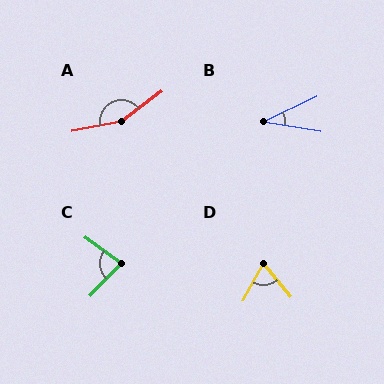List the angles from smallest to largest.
B (35°), D (68°), C (82°), A (154°).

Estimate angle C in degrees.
Approximately 82 degrees.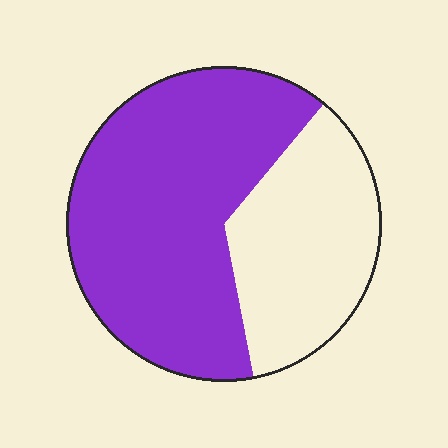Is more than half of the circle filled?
Yes.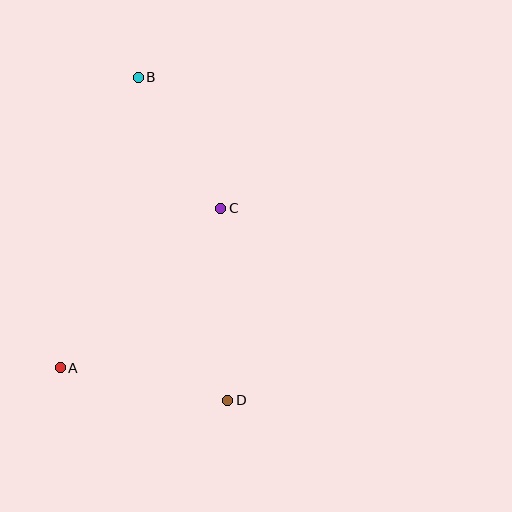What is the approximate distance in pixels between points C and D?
The distance between C and D is approximately 192 pixels.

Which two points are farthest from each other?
Points B and D are farthest from each other.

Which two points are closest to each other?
Points B and C are closest to each other.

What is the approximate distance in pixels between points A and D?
The distance between A and D is approximately 171 pixels.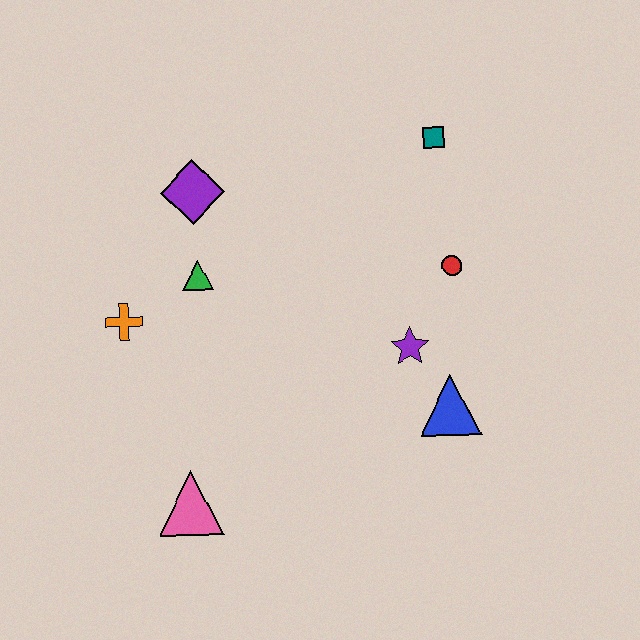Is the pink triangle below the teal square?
Yes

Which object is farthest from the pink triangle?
The teal square is farthest from the pink triangle.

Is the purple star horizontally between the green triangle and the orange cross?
No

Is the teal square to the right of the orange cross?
Yes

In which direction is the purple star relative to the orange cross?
The purple star is to the right of the orange cross.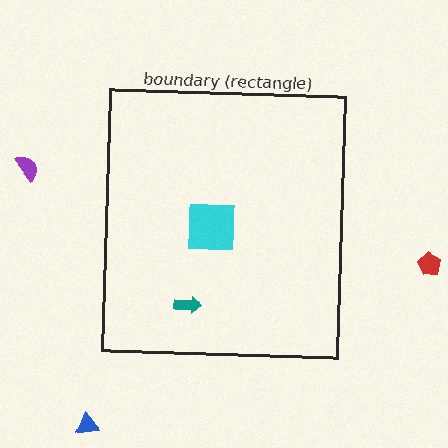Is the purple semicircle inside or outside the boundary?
Outside.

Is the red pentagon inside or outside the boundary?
Outside.